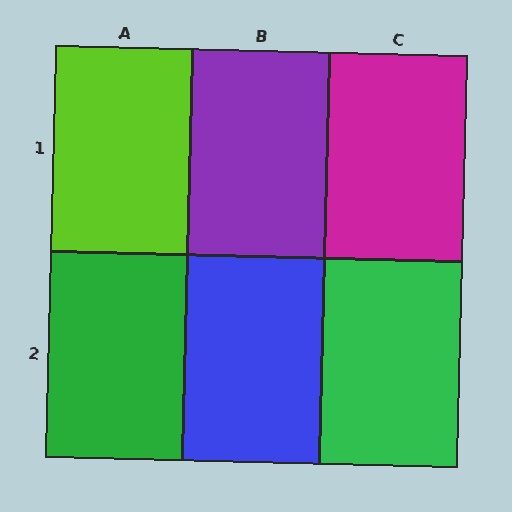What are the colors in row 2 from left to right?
Green, blue, green.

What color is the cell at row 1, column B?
Purple.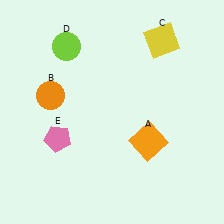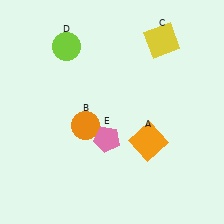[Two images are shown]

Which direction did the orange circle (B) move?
The orange circle (B) moved right.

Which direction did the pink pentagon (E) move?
The pink pentagon (E) moved right.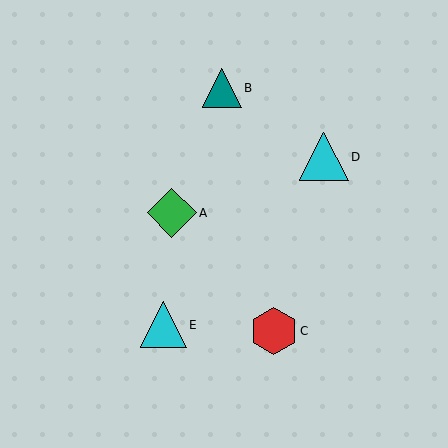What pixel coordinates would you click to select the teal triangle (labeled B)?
Click at (222, 88) to select the teal triangle B.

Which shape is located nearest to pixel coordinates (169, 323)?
The cyan triangle (labeled E) at (163, 325) is nearest to that location.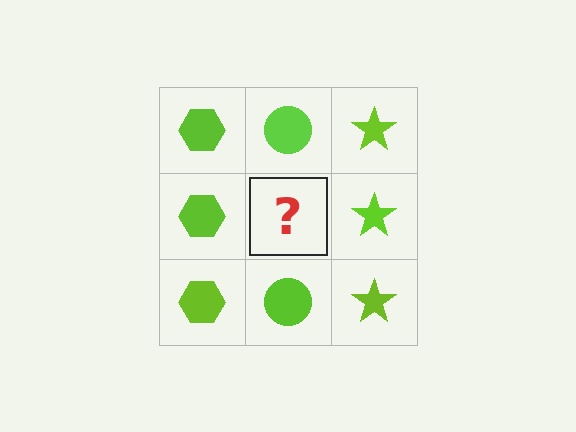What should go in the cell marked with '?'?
The missing cell should contain a lime circle.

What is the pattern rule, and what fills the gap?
The rule is that each column has a consistent shape. The gap should be filled with a lime circle.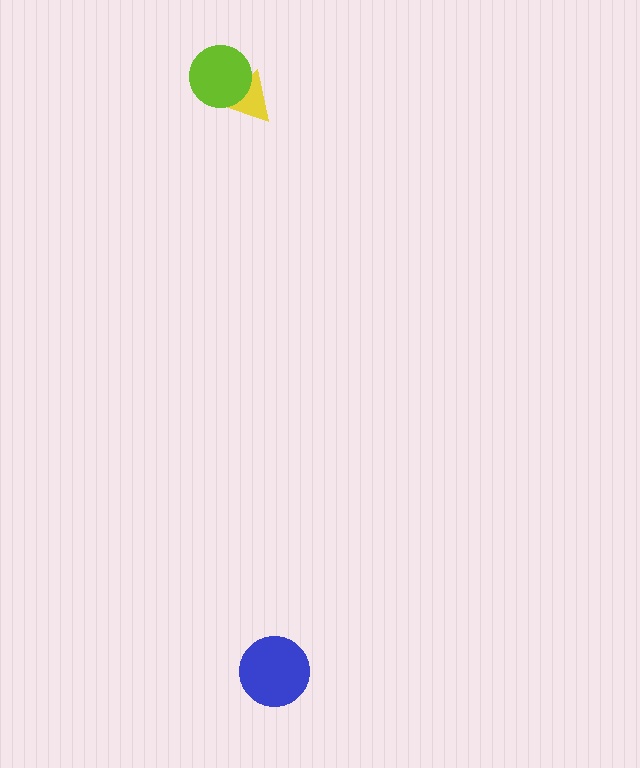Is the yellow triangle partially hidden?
Yes, it is partially covered by another shape.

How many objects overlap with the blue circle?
0 objects overlap with the blue circle.